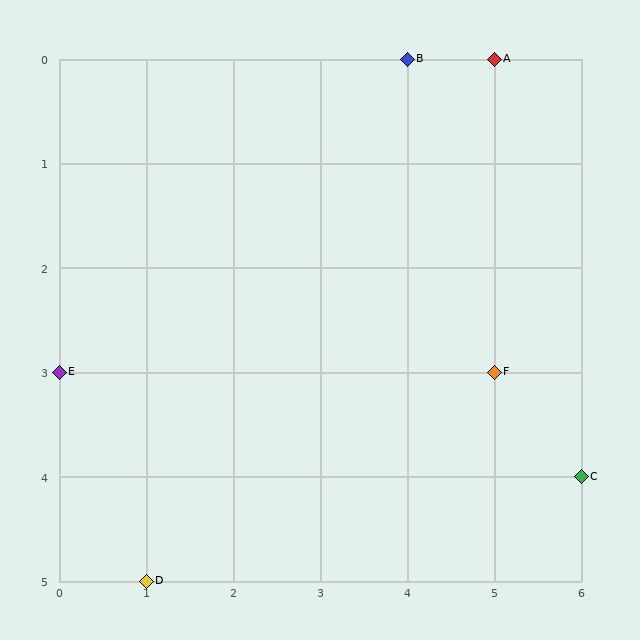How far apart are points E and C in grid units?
Points E and C are 6 columns and 1 row apart (about 6.1 grid units diagonally).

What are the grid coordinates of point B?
Point B is at grid coordinates (4, 0).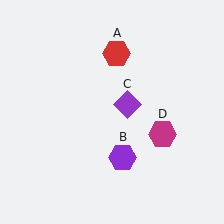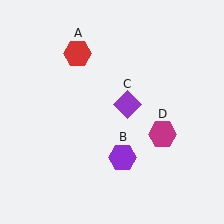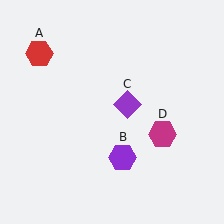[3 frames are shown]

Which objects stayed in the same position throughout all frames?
Purple hexagon (object B) and purple diamond (object C) and magenta hexagon (object D) remained stationary.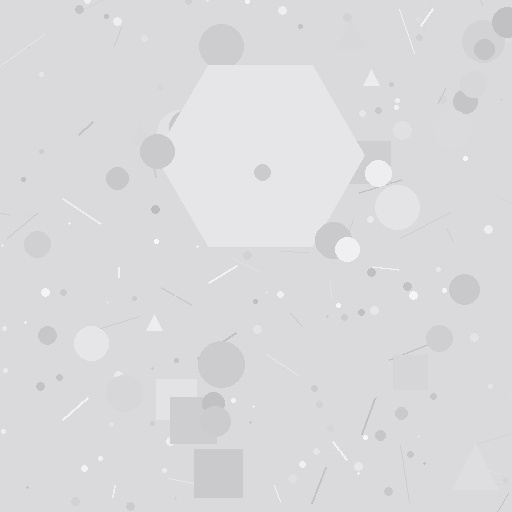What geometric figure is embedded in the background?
A hexagon is embedded in the background.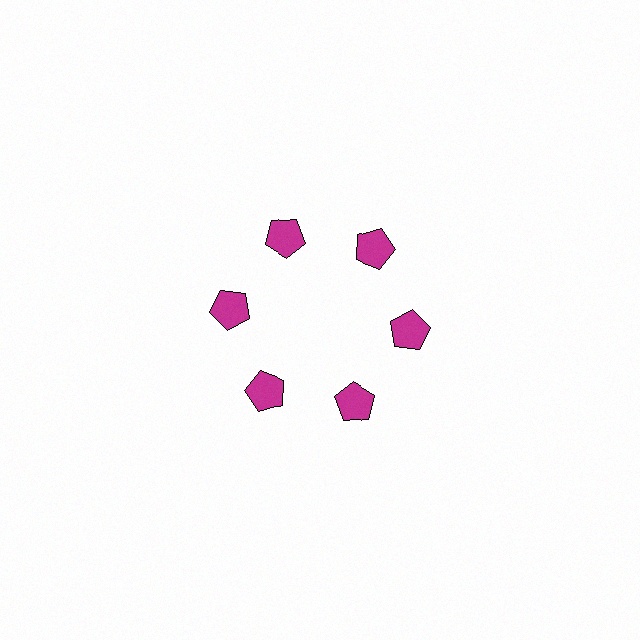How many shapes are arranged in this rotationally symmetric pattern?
There are 6 shapes, arranged in 6 groups of 1.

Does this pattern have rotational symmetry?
Yes, this pattern has 6-fold rotational symmetry. It looks the same after rotating 60 degrees around the center.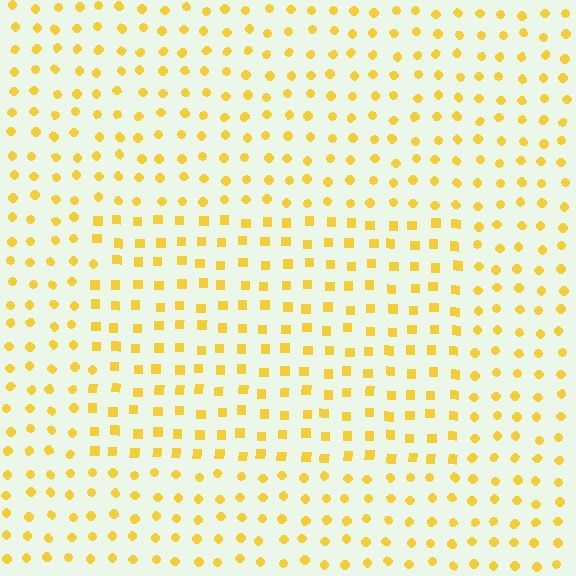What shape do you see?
I see a rectangle.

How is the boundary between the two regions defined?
The boundary is defined by a change in element shape: squares inside vs. circles outside. All elements share the same color and spacing.